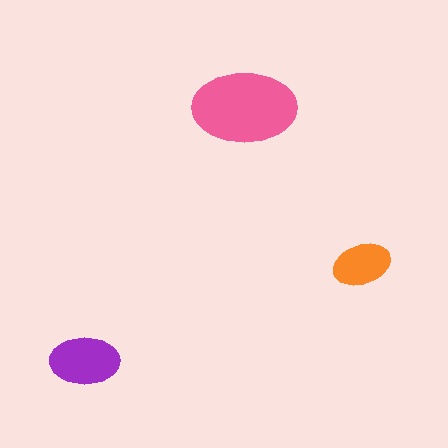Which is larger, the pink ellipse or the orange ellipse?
The pink one.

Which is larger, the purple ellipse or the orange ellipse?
The purple one.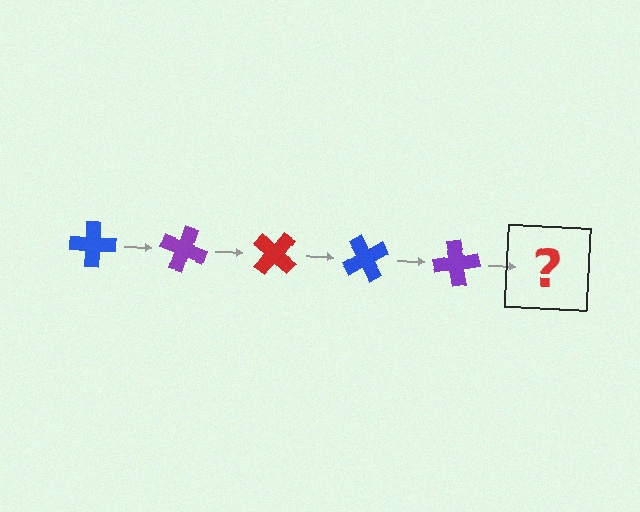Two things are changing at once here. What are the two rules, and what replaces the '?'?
The two rules are that it rotates 20 degrees each step and the color cycles through blue, purple, and red. The '?' should be a red cross, rotated 100 degrees from the start.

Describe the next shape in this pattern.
It should be a red cross, rotated 100 degrees from the start.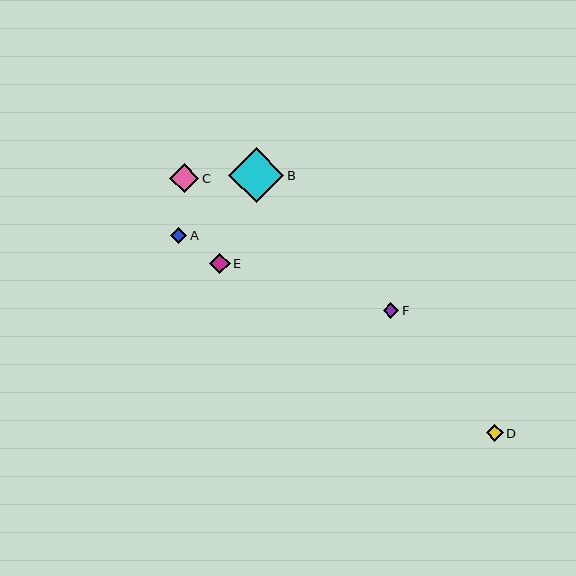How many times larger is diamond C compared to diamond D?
Diamond C is approximately 1.7 times the size of diamond D.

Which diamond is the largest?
Diamond B is the largest with a size of approximately 55 pixels.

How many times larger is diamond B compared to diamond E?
Diamond B is approximately 2.8 times the size of diamond E.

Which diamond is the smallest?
Diamond F is the smallest with a size of approximately 15 pixels.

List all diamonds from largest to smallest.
From largest to smallest: B, C, E, D, A, F.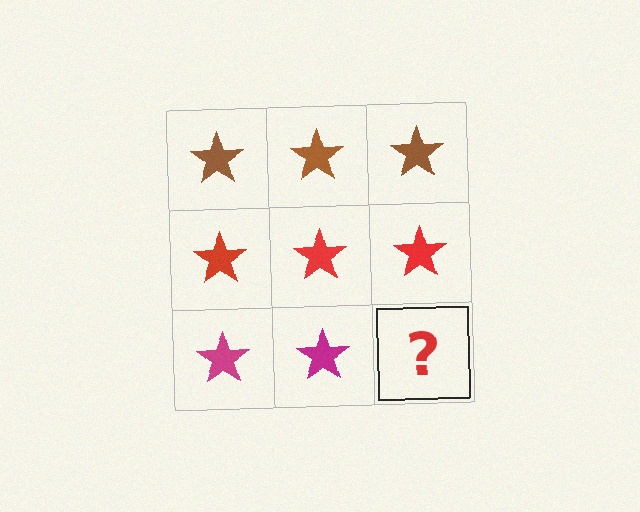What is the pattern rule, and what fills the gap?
The rule is that each row has a consistent color. The gap should be filled with a magenta star.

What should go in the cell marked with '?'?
The missing cell should contain a magenta star.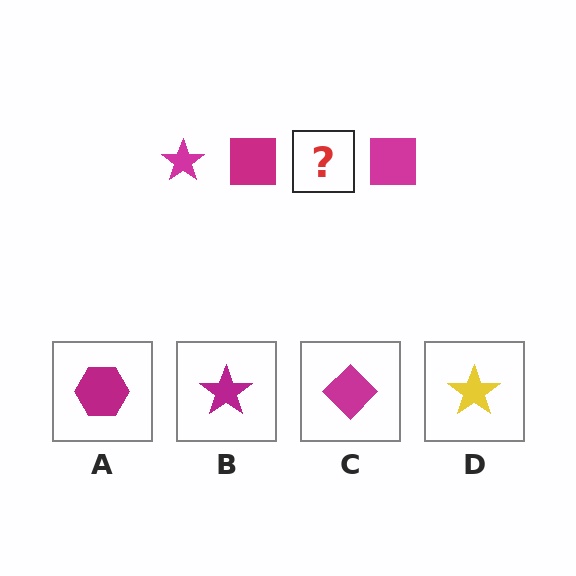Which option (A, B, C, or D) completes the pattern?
B.